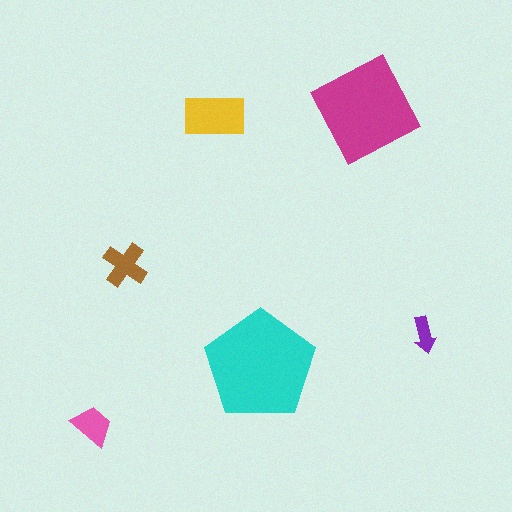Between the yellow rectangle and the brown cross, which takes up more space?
The yellow rectangle.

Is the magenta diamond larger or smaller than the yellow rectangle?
Larger.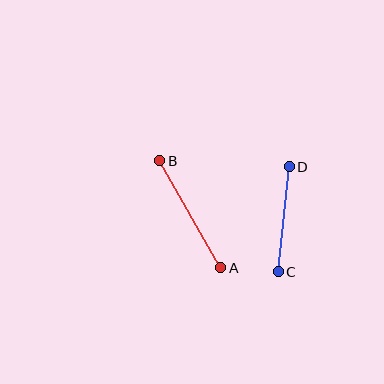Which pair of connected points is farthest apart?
Points A and B are farthest apart.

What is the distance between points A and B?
The distance is approximately 123 pixels.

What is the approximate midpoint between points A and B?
The midpoint is at approximately (190, 214) pixels.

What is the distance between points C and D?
The distance is approximately 106 pixels.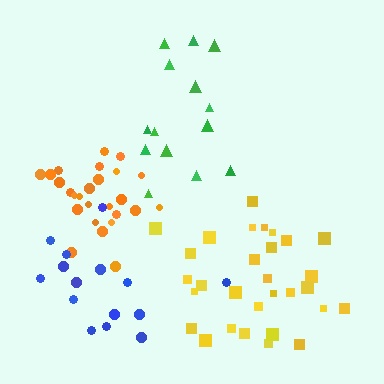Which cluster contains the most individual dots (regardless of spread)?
Yellow (30).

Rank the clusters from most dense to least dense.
orange, yellow, blue, green.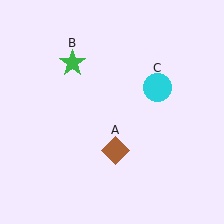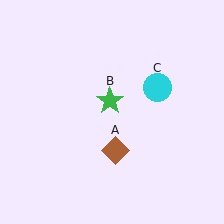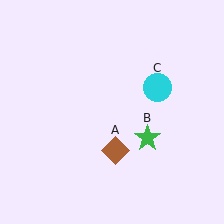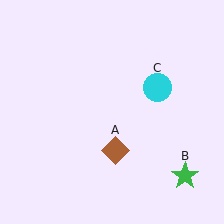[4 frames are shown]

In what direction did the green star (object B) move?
The green star (object B) moved down and to the right.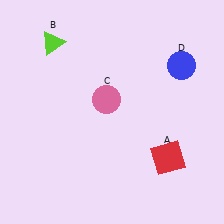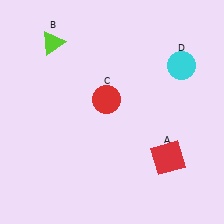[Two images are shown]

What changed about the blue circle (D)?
In Image 1, D is blue. In Image 2, it changed to cyan.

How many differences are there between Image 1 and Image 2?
There are 2 differences between the two images.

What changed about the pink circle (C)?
In Image 1, C is pink. In Image 2, it changed to red.